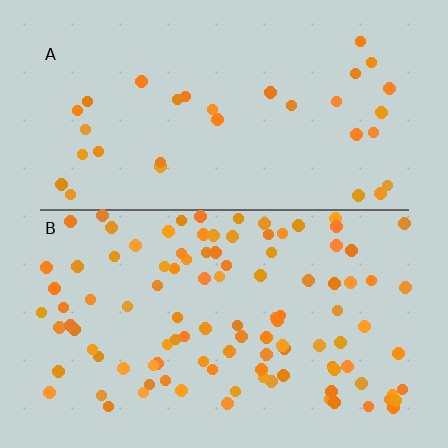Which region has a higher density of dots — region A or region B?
B (the bottom).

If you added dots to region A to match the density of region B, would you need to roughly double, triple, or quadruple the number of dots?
Approximately triple.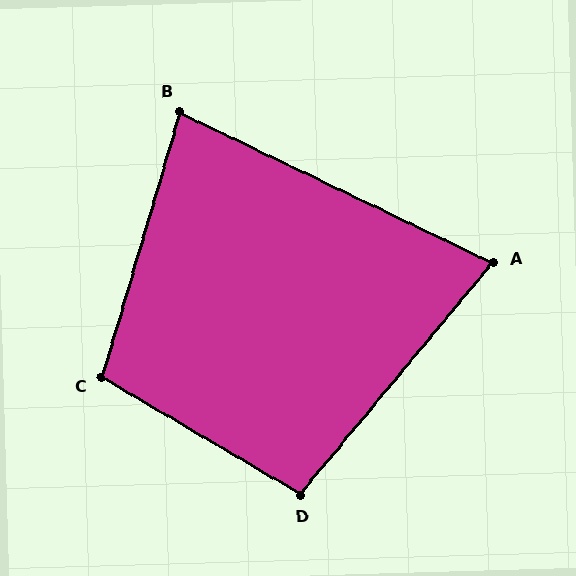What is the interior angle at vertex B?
Approximately 81 degrees (acute).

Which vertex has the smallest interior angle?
A, at approximately 76 degrees.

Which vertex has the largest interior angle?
C, at approximately 104 degrees.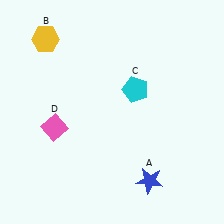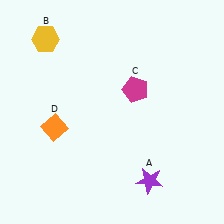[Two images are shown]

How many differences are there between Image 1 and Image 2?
There are 3 differences between the two images.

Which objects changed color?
A changed from blue to purple. C changed from cyan to magenta. D changed from pink to orange.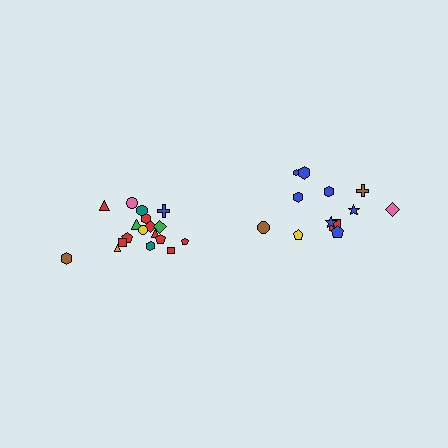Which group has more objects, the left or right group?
The left group.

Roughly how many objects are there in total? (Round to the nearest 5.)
Roughly 30 objects in total.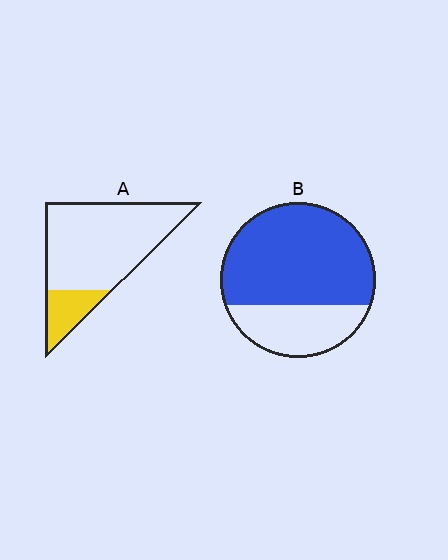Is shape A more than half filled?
No.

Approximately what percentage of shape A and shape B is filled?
A is approximately 20% and B is approximately 70%.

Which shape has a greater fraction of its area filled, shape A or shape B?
Shape B.